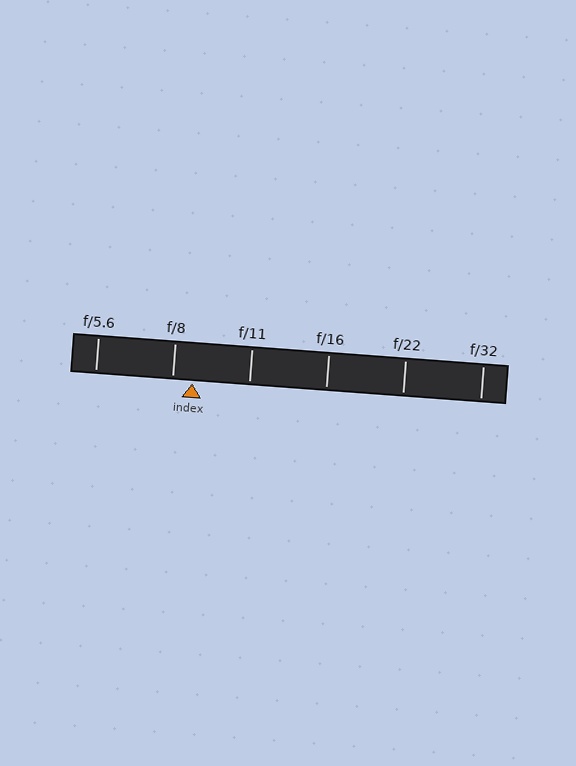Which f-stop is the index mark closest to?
The index mark is closest to f/8.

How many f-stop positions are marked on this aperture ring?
There are 6 f-stop positions marked.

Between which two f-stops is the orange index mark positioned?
The index mark is between f/8 and f/11.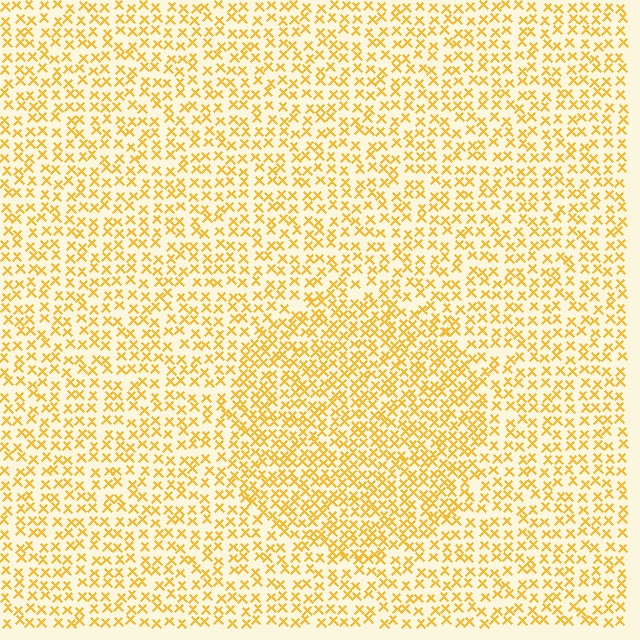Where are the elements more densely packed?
The elements are more densely packed inside the circle boundary.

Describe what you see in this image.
The image contains small yellow elements arranged at two different densities. A circle-shaped region is visible where the elements are more densely packed than the surrounding area.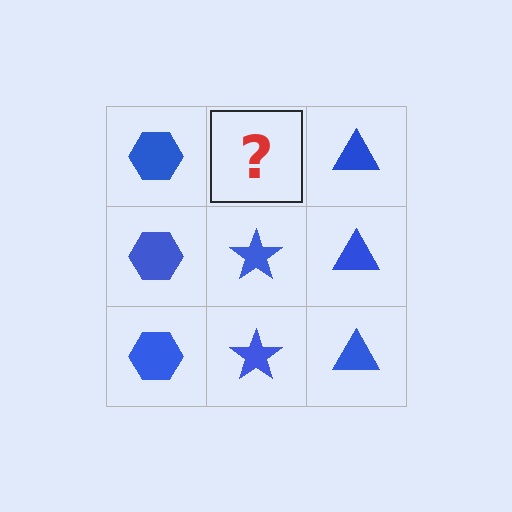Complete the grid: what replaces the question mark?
The question mark should be replaced with a blue star.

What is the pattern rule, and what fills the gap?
The rule is that each column has a consistent shape. The gap should be filled with a blue star.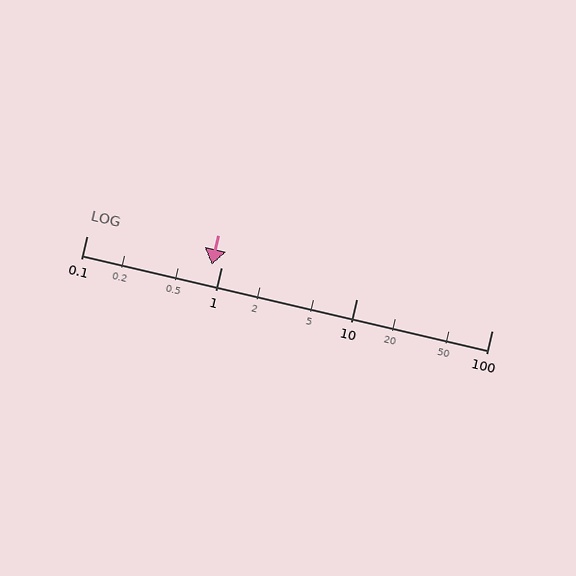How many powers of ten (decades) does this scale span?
The scale spans 3 decades, from 0.1 to 100.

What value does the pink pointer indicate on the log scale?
The pointer indicates approximately 0.84.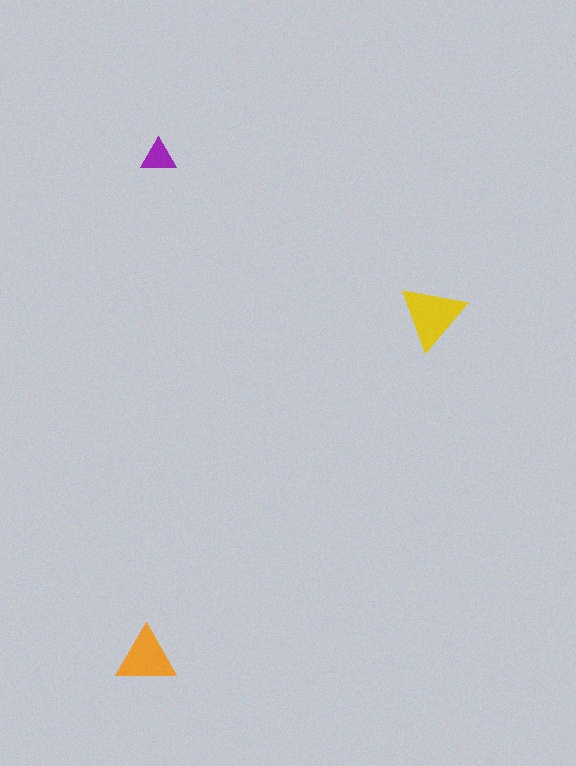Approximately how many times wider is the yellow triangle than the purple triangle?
About 2 times wider.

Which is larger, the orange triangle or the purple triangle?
The orange one.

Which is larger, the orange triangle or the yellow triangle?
The yellow one.